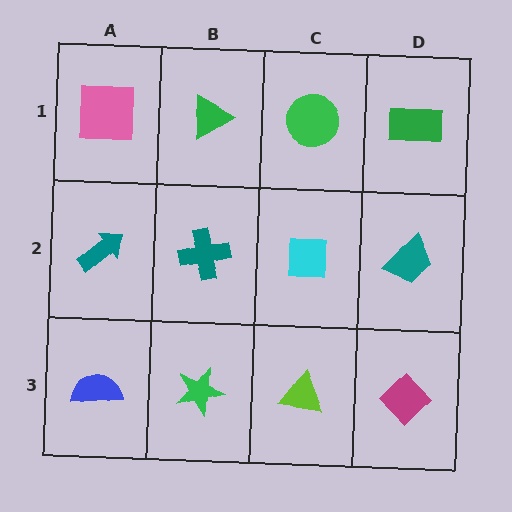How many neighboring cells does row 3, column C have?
3.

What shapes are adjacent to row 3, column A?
A teal arrow (row 2, column A), a green star (row 3, column B).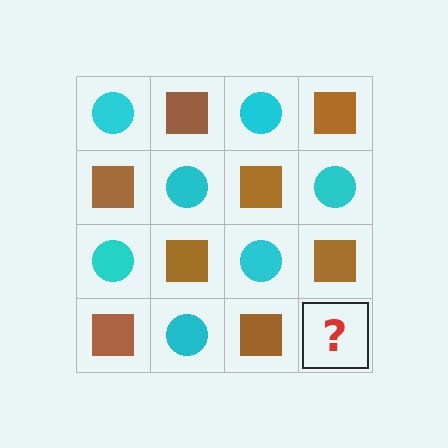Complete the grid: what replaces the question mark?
The question mark should be replaced with a cyan circle.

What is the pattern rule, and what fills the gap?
The rule is that it alternates cyan circle and brown square in a checkerboard pattern. The gap should be filled with a cyan circle.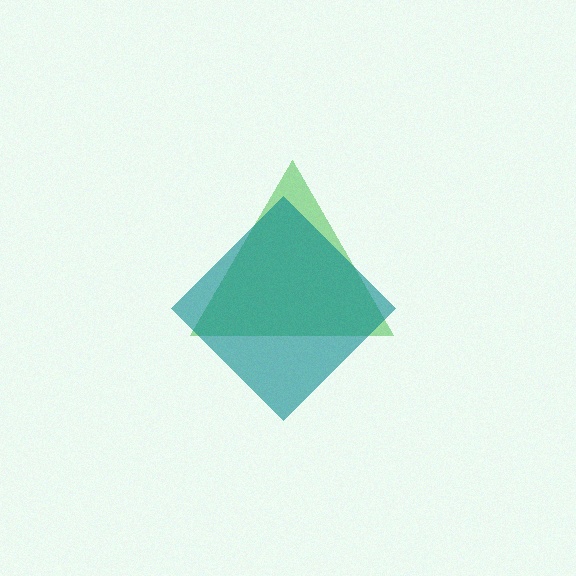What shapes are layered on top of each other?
The layered shapes are: a green triangle, a teal diamond.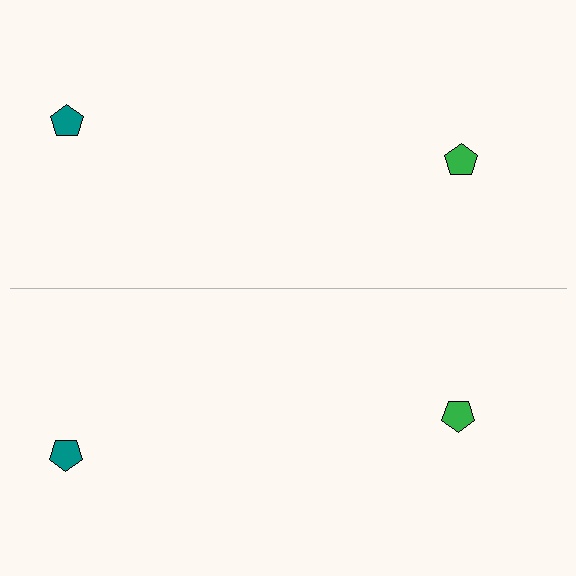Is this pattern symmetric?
Yes, this pattern has bilateral (reflection) symmetry.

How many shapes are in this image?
There are 4 shapes in this image.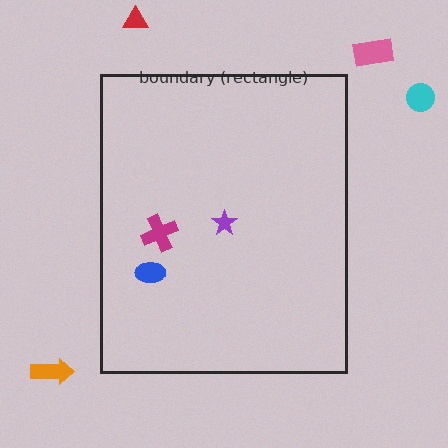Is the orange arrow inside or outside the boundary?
Outside.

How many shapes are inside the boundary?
3 inside, 4 outside.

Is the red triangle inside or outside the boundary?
Outside.